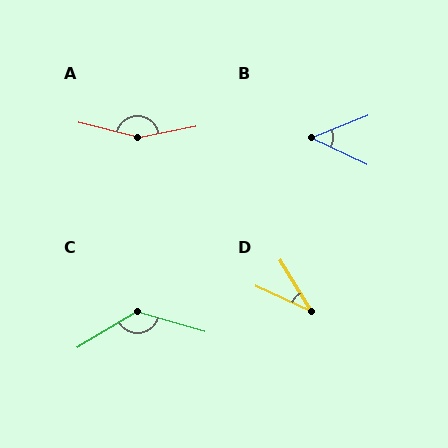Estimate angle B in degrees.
Approximately 47 degrees.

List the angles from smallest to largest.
D (34°), B (47°), C (133°), A (155°).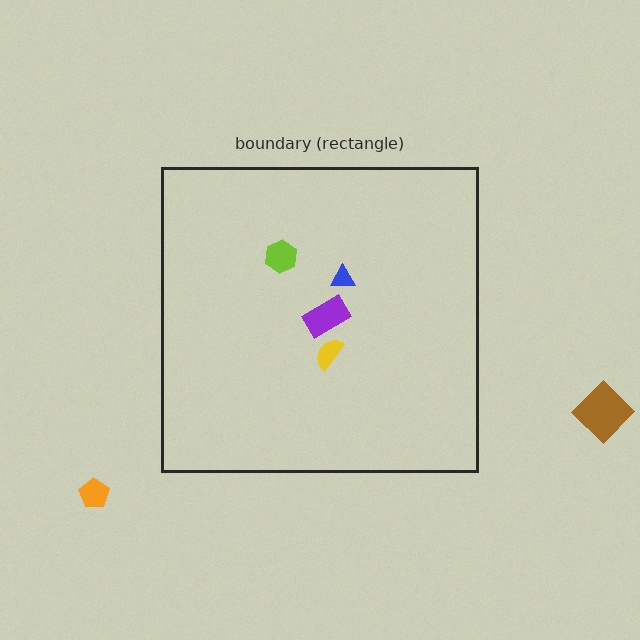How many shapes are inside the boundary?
4 inside, 2 outside.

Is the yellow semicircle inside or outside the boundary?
Inside.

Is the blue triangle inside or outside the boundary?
Inside.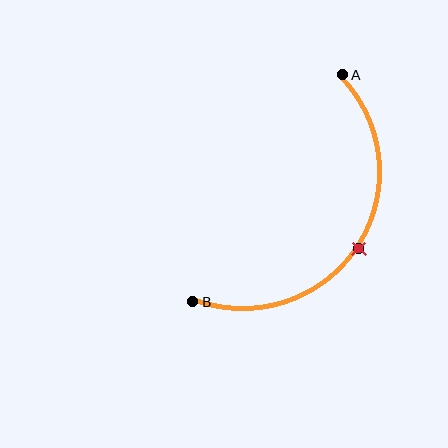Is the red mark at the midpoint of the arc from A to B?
Yes. The red mark lies on the arc at equal arc-length from both A and B — it is the arc midpoint.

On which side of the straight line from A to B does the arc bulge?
The arc bulges to the right of the straight line connecting A and B.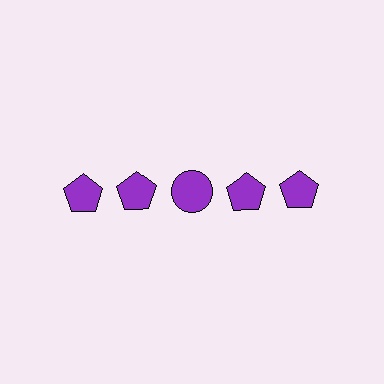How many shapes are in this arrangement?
There are 5 shapes arranged in a grid pattern.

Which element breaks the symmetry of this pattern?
The purple circle in the top row, center column breaks the symmetry. All other shapes are purple pentagons.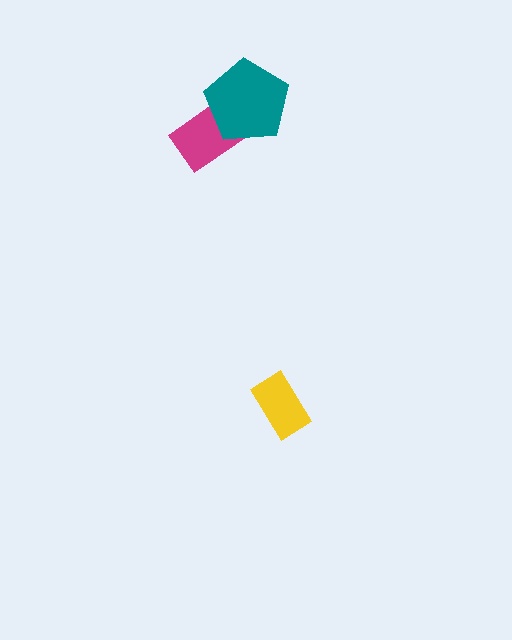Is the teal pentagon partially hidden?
No, no other shape covers it.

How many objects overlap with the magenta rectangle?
1 object overlaps with the magenta rectangle.